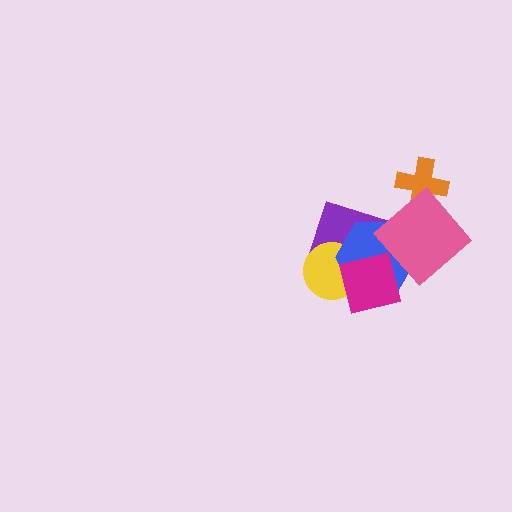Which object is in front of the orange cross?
The pink diamond is in front of the orange cross.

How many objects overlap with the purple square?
3 objects overlap with the purple square.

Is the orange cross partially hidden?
Yes, it is partially covered by another shape.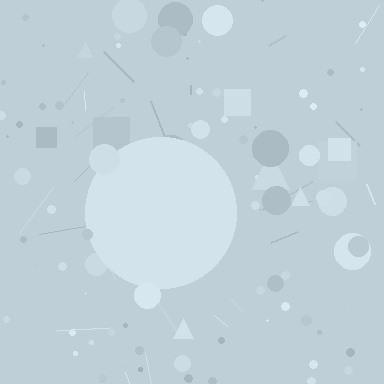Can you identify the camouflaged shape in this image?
The camouflaged shape is a circle.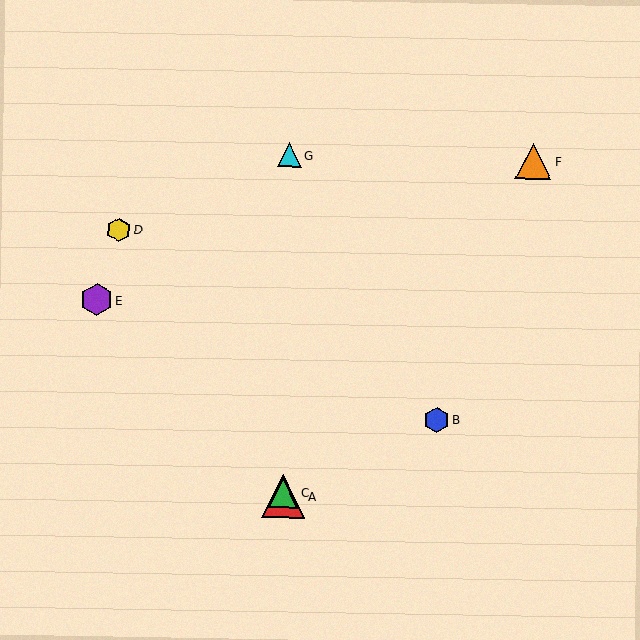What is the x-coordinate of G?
Object G is at x≈289.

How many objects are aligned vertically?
3 objects (A, C, G) are aligned vertically.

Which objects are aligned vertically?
Objects A, C, G are aligned vertically.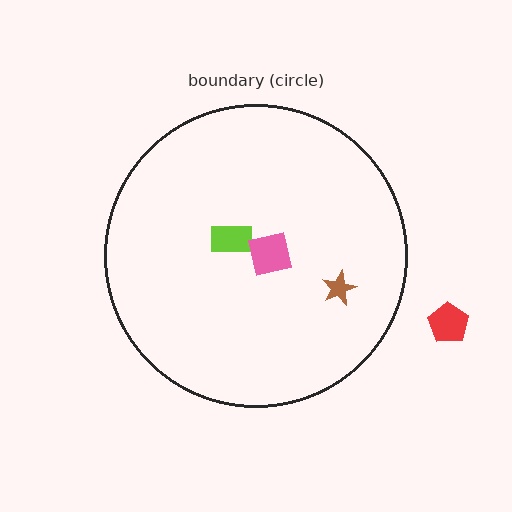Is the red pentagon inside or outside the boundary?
Outside.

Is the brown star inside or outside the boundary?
Inside.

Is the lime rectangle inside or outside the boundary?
Inside.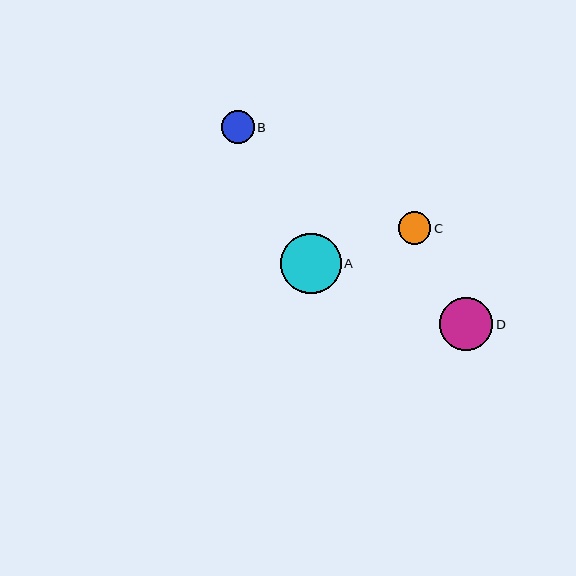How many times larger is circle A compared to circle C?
Circle A is approximately 1.9 times the size of circle C.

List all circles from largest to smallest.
From largest to smallest: A, D, B, C.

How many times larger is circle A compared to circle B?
Circle A is approximately 1.8 times the size of circle B.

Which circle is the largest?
Circle A is the largest with a size of approximately 60 pixels.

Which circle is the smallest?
Circle C is the smallest with a size of approximately 32 pixels.